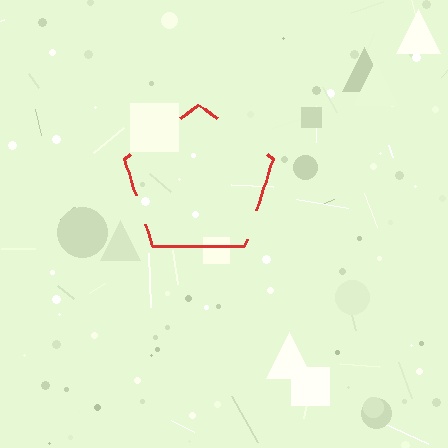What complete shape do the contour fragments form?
The contour fragments form a pentagon.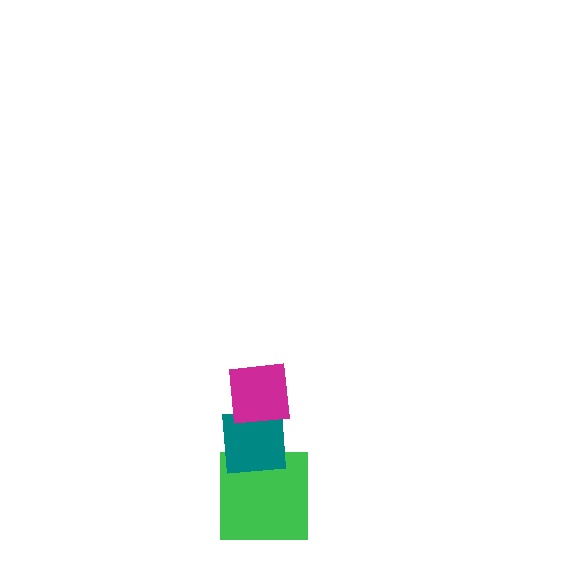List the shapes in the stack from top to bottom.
From top to bottom: the magenta square, the teal square, the green square.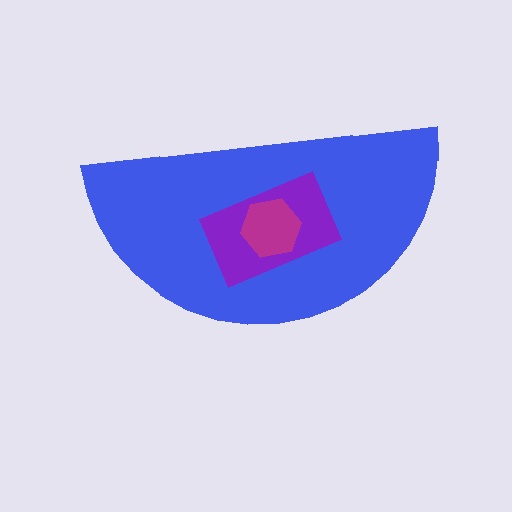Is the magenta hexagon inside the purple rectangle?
Yes.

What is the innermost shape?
The magenta hexagon.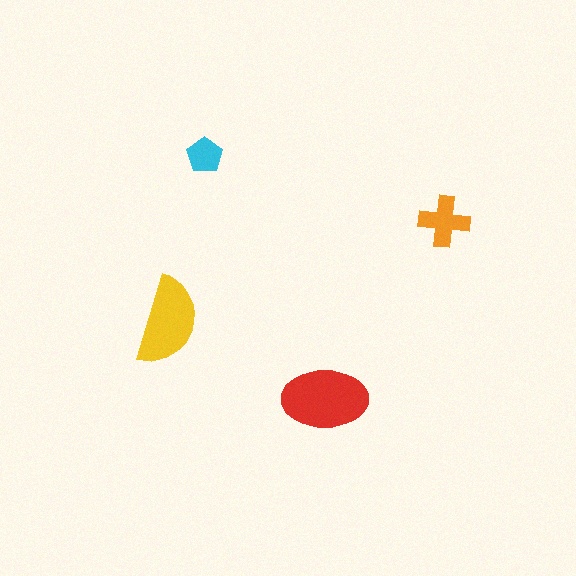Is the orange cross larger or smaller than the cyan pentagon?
Larger.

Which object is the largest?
The red ellipse.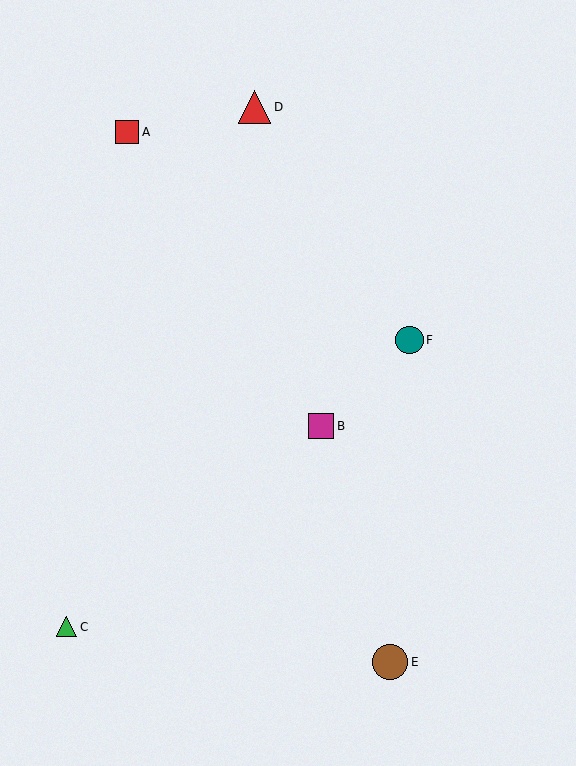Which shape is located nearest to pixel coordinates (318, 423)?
The magenta square (labeled B) at (321, 426) is nearest to that location.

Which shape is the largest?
The brown circle (labeled E) is the largest.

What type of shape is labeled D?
Shape D is a red triangle.